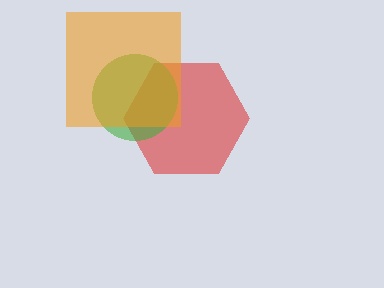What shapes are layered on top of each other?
The layered shapes are: a red hexagon, a green circle, an orange square.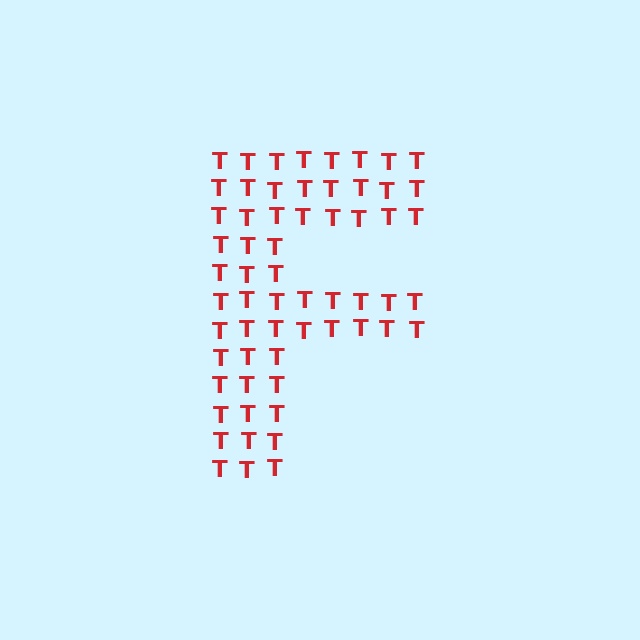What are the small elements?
The small elements are letter T's.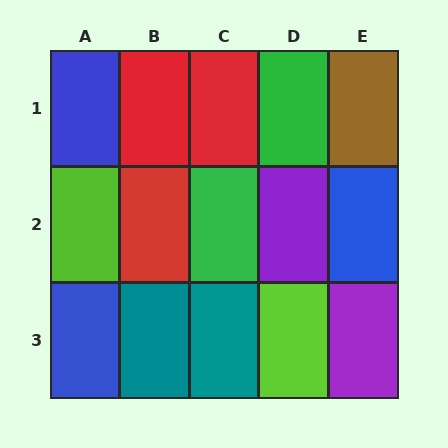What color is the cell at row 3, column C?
Teal.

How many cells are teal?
2 cells are teal.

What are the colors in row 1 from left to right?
Blue, red, red, green, brown.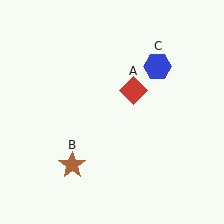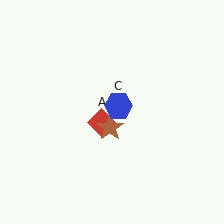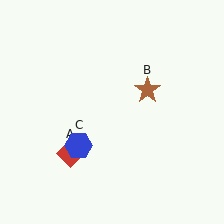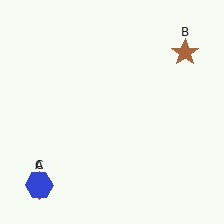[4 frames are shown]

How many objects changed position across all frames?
3 objects changed position: red diamond (object A), brown star (object B), blue hexagon (object C).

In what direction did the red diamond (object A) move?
The red diamond (object A) moved down and to the left.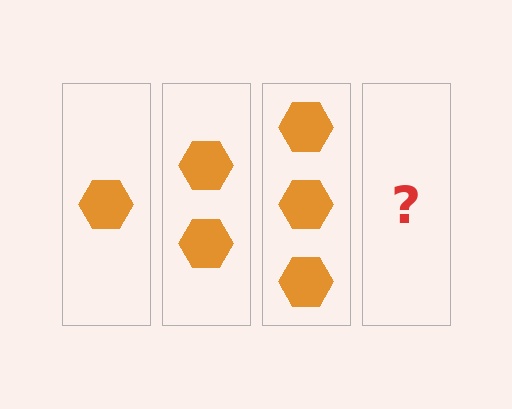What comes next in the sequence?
The next element should be 4 hexagons.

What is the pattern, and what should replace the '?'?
The pattern is that each step adds one more hexagon. The '?' should be 4 hexagons.